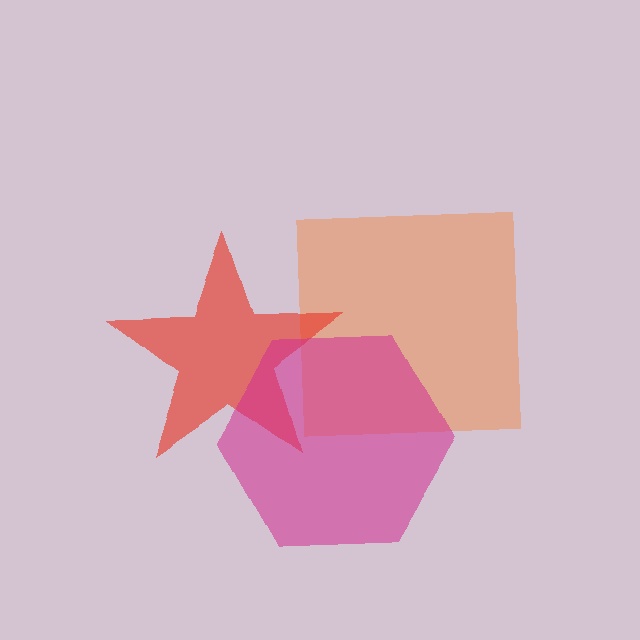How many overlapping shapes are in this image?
There are 3 overlapping shapes in the image.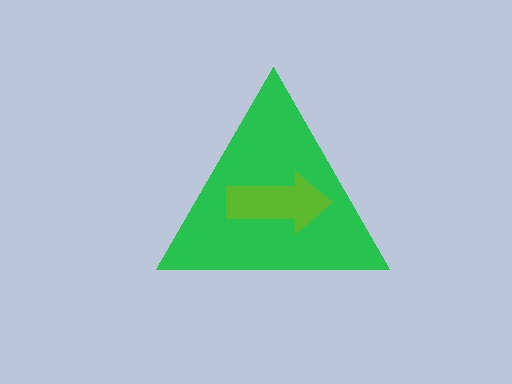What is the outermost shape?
The green triangle.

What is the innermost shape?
The lime arrow.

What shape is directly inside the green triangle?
The lime arrow.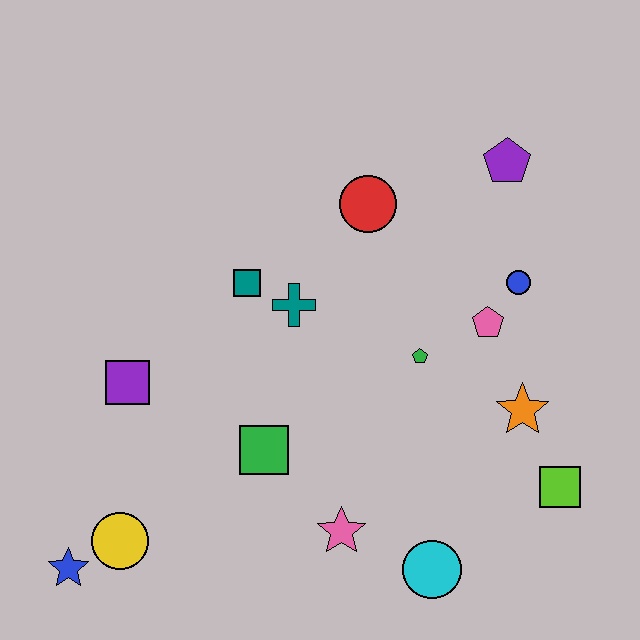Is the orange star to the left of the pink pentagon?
No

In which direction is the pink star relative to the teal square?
The pink star is below the teal square.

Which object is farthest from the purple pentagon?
The blue star is farthest from the purple pentagon.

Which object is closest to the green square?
The pink star is closest to the green square.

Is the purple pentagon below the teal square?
No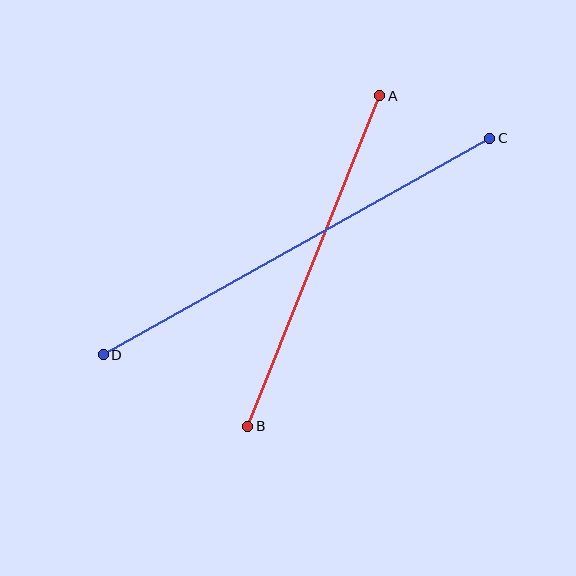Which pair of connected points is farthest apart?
Points C and D are farthest apart.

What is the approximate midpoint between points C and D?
The midpoint is at approximately (296, 247) pixels.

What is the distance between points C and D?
The distance is approximately 443 pixels.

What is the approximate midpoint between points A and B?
The midpoint is at approximately (314, 261) pixels.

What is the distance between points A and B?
The distance is approximately 356 pixels.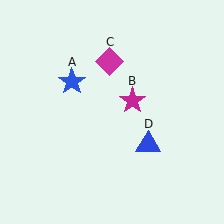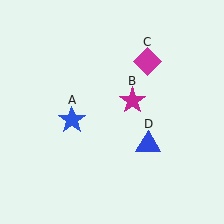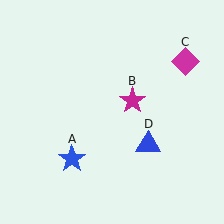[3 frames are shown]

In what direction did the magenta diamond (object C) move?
The magenta diamond (object C) moved right.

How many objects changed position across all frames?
2 objects changed position: blue star (object A), magenta diamond (object C).